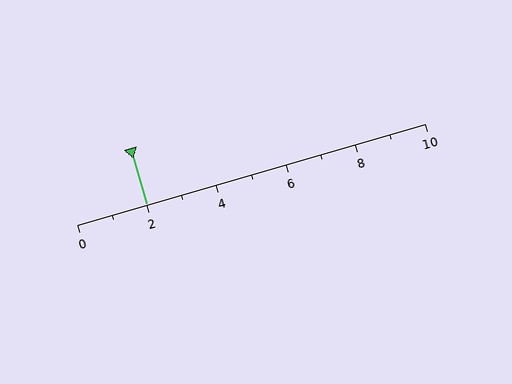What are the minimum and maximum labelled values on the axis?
The axis runs from 0 to 10.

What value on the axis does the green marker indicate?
The marker indicates approximately 2.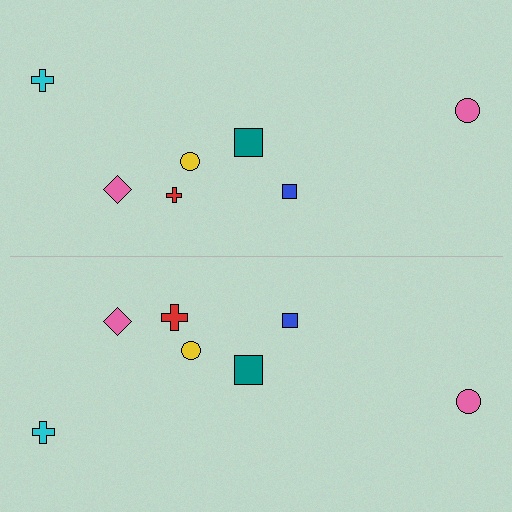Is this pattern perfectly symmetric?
No, the pattern is not perfectly symmetric. The red cross on the bottom side has a different size than its mirror counterpart.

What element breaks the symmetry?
The red cross on the bottom side has a different size than its mirror counterpart.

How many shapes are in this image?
There are 14 shapes in this image.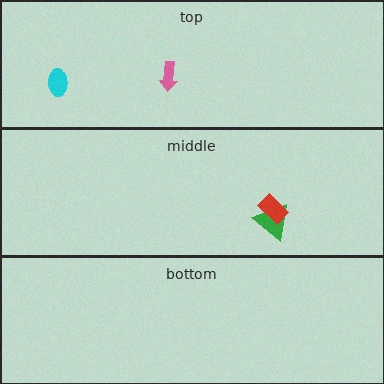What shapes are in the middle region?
The green triangle, the red rectangle.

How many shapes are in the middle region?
2.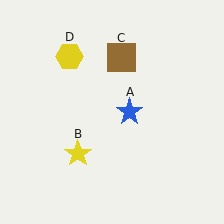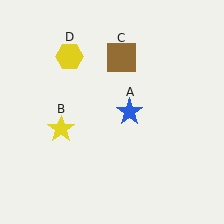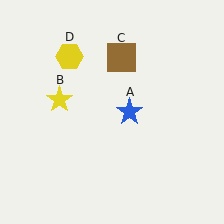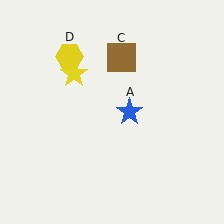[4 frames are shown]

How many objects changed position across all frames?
1 object changed position: yellow star (object B).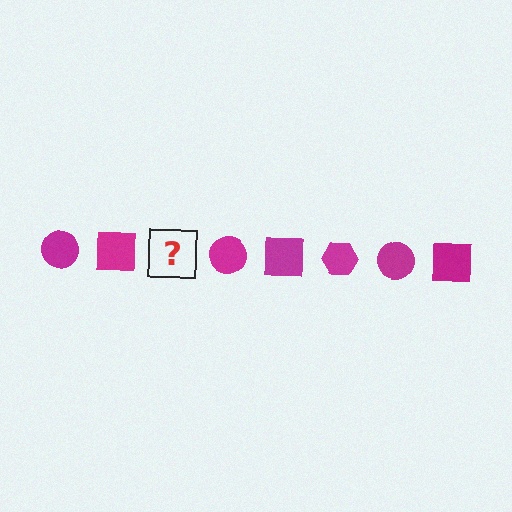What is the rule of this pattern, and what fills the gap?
The rule is that the pattern cycles through circle, square, hexagon shapes in magenta. The gap should be filled with a magenta hexagon.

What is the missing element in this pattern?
The missing element is a magenta hexagon.